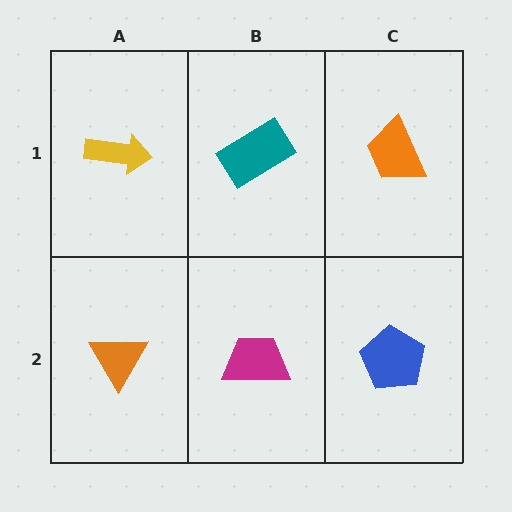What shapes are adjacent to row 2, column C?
An orange trapezoid (row 1, column C), a magenta trapezoid (row 2, column B).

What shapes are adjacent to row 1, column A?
An orange triangle (row 2, column A), a teal rectangle (row 1, column B).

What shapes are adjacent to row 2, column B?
A teal rectangle (row 1, column B), an orange triangle (row 2, column A), a blue pentagon (row 2, column C).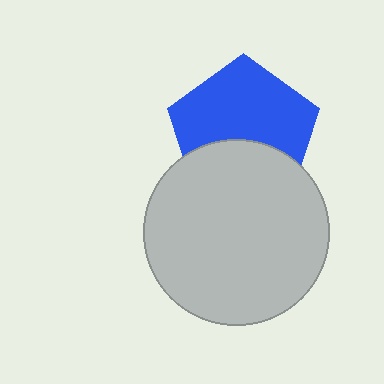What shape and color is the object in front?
The object in front is a light gray circle.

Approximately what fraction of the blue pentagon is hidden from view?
Roughly 37% of the blue pentagon is hidden behind the light gray circle.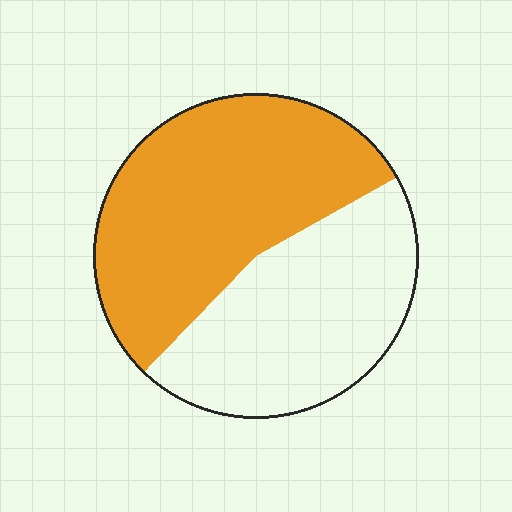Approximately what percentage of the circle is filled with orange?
Approximately 55%.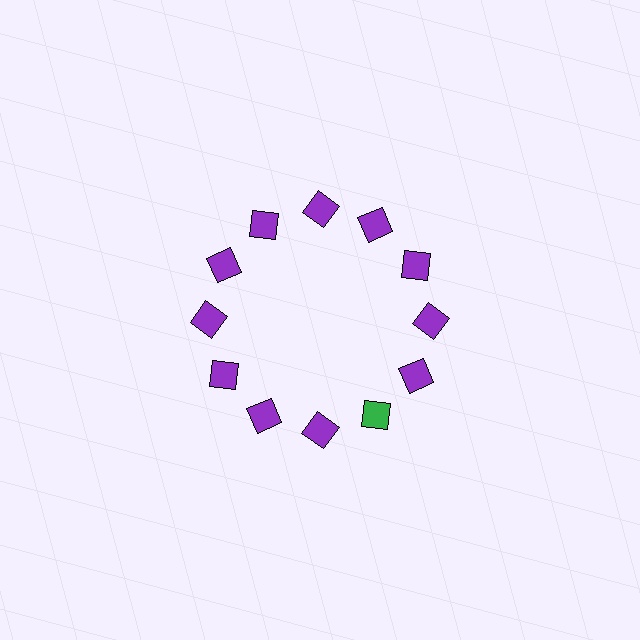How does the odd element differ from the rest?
It has a different color: green instead of purple.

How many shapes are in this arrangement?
There are 12 shapes arranged in a ring pattern.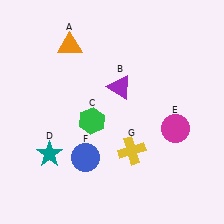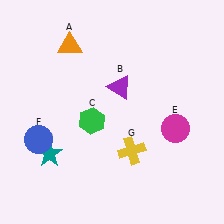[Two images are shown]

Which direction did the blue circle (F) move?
The blue circle (F) moved left.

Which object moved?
The blue circle (F) moved left.